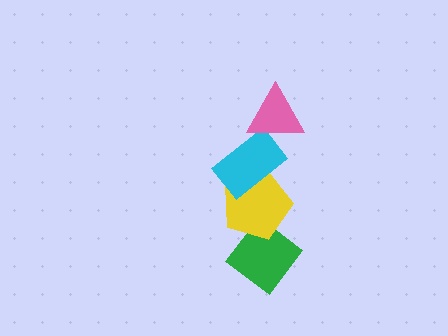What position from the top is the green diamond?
The green diamond is 4th from the top.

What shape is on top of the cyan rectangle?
The pink triangle is on top of the cyan rectangle.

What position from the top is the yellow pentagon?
The yellow pentagon is 3rd from the top.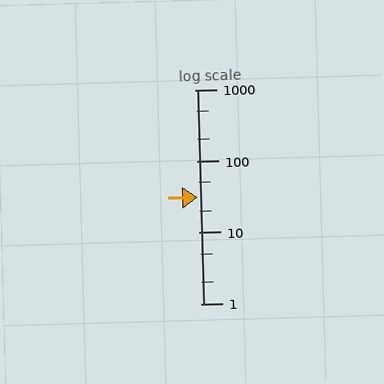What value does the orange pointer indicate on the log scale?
The pointer indicates approximately 31.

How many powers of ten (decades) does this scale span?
The scale spans 3 decades, from 1 to 1000.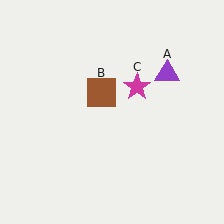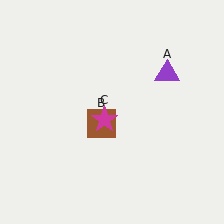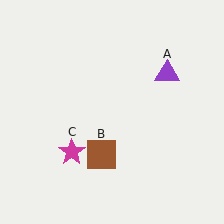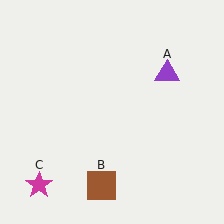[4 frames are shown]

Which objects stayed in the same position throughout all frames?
Purple triangle (object A) remained stationary.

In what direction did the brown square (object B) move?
The brown square (object B) moved down.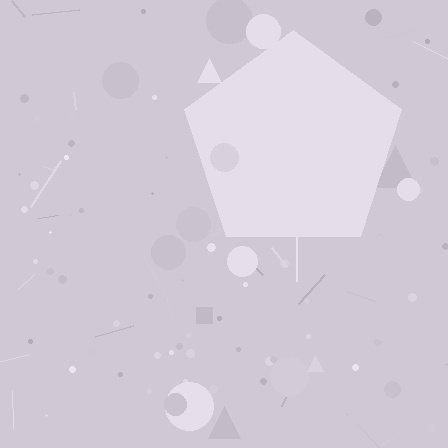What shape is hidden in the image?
A pentagon is hidden in the image.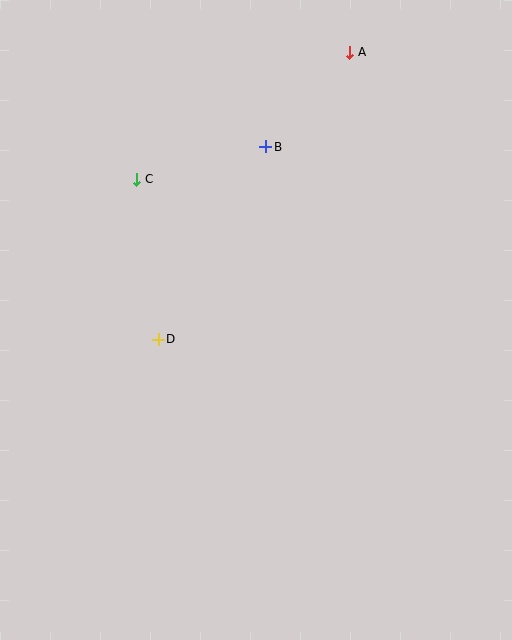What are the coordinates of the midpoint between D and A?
The midpoint between D and A is at (254, 196).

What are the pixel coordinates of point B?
Point B is at (266, 147).